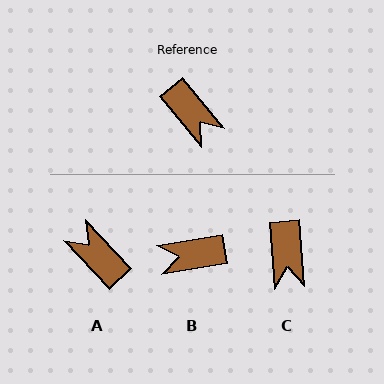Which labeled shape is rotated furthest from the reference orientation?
A, about 176 degrees away.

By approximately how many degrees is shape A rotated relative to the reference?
Approximately 176 degrees clockwise.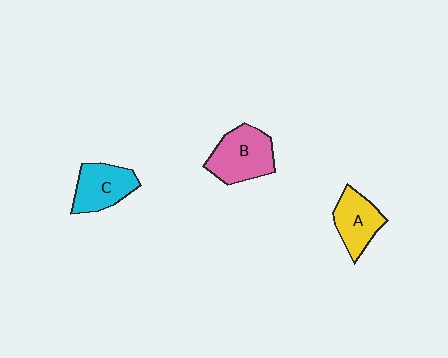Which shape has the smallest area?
Shape A (yellow).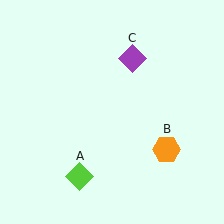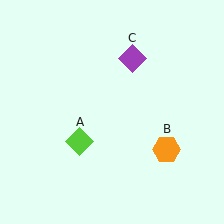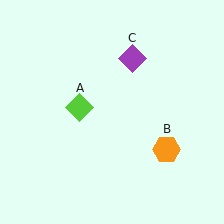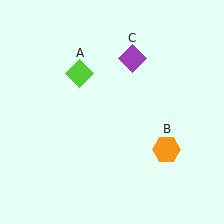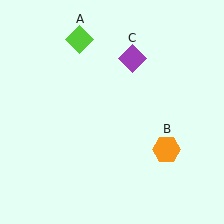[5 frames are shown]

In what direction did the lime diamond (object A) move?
The lime diamond (object A) moved up.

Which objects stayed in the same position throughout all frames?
Orange hexagon (object B) and purple diamond (object C) remained stationary.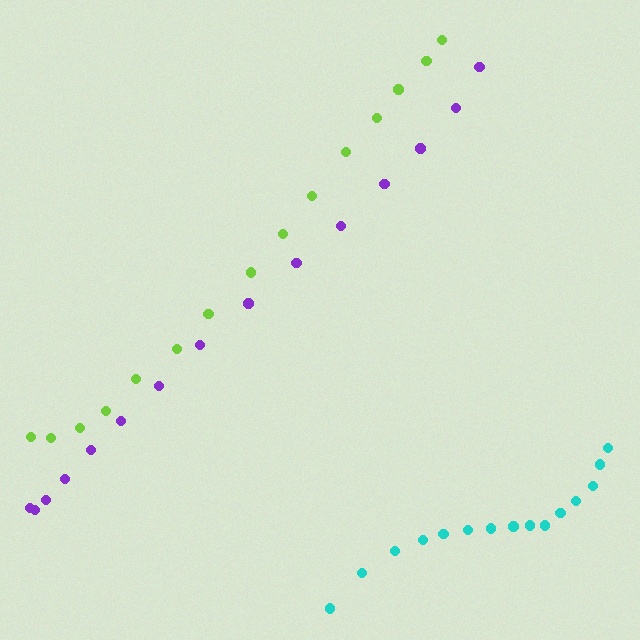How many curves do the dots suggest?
There are 3 distinct paths.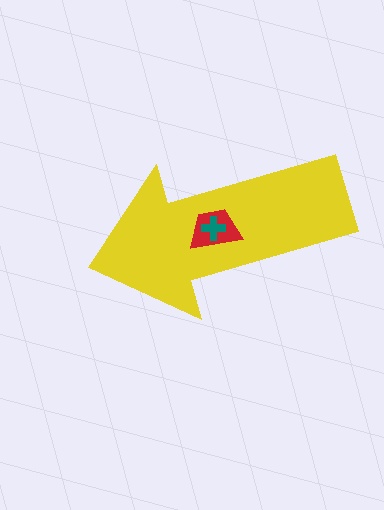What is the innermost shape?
The teal cross.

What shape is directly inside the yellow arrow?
The red trapezoid.